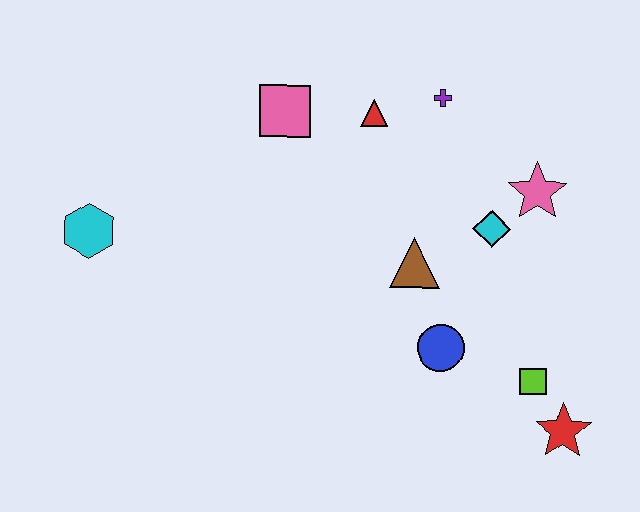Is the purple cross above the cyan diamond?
Yes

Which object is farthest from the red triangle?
The red star is farthest from the red triangle.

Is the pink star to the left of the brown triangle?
No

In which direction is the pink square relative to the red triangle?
The pink square is to the left of the red triangle.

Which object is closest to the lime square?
The red star is closest to the lime square.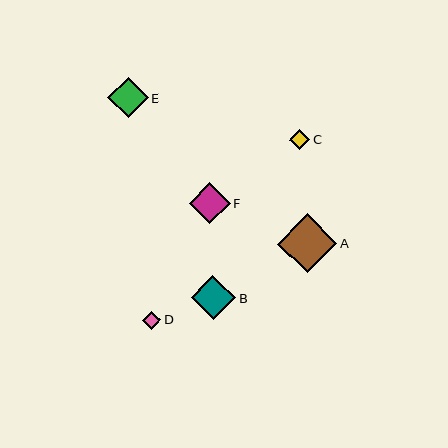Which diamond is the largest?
Diamond A is the largest with a size of approximately 59 pixels.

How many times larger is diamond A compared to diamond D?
Diamond A is approximately 3.3 times the size of diamond D.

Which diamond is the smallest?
Diamond D is the smallest with a size of approximately 18 pixels.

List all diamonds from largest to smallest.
From largest to smallest: A, B, F, E, C, D.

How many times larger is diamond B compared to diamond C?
Diamond B is approximately 2.2 times the size of diamond C.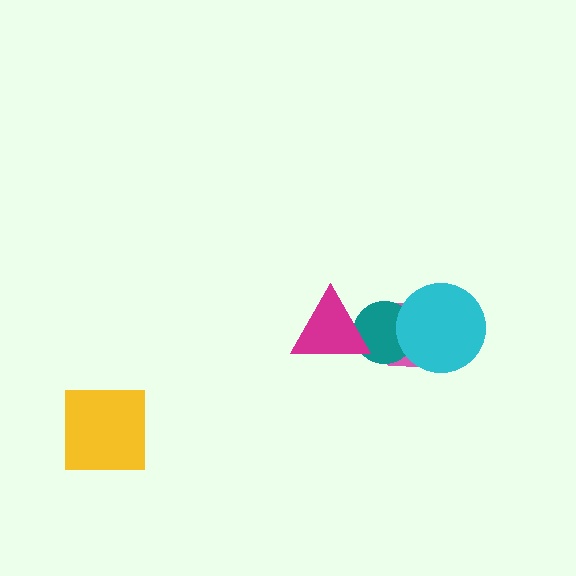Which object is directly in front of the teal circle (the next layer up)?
The cyan circle is directly in front of the teal circle.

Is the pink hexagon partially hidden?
Yes, it is partially covered by another shape.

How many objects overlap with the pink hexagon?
2 objects overlap with the pink hexagon.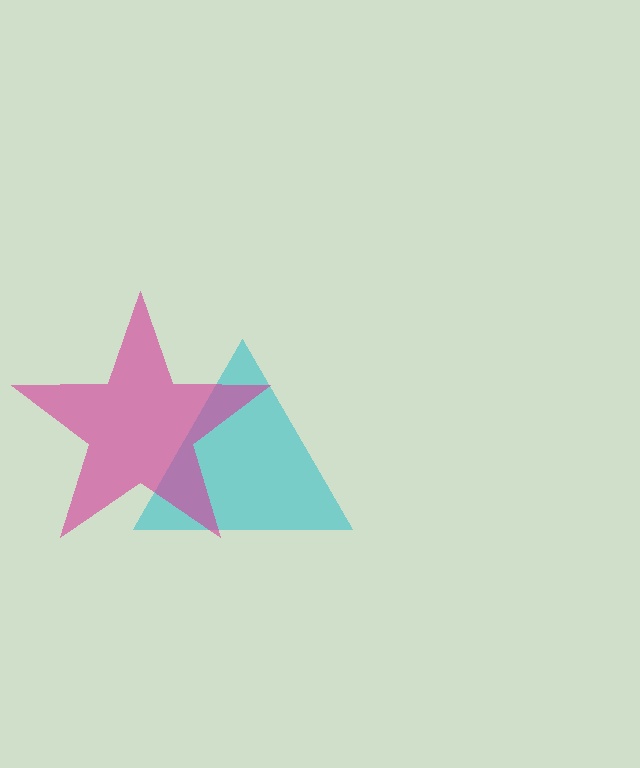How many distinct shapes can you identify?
There are 2 distinct shapes: a cyan triangle, a magenta star.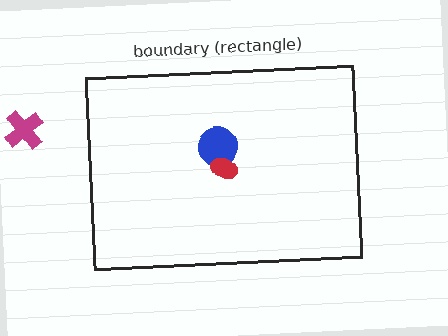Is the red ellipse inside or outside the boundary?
Inside.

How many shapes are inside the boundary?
2 inside, 1 outside.